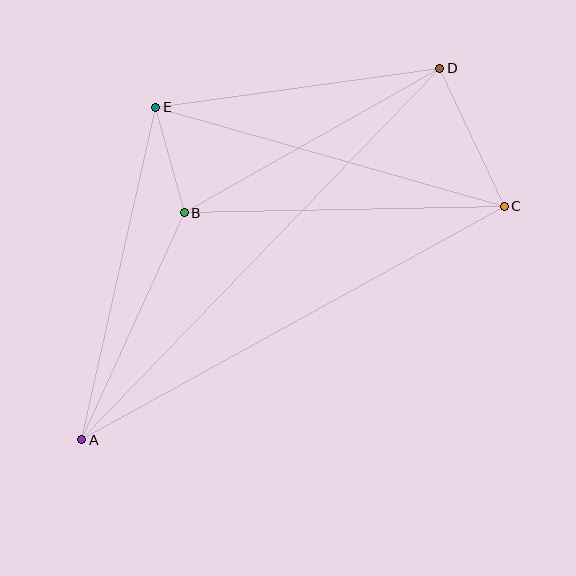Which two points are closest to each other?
Points B and E are closest to each other.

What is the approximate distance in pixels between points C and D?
The distance between C and D is approximately 153 pixels.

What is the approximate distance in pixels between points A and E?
The distance between A and E is approximately 341 pixels.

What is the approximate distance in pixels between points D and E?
The distance between D and E is approximately 286 pixels.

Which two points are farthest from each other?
Points A and D are farthest from each other.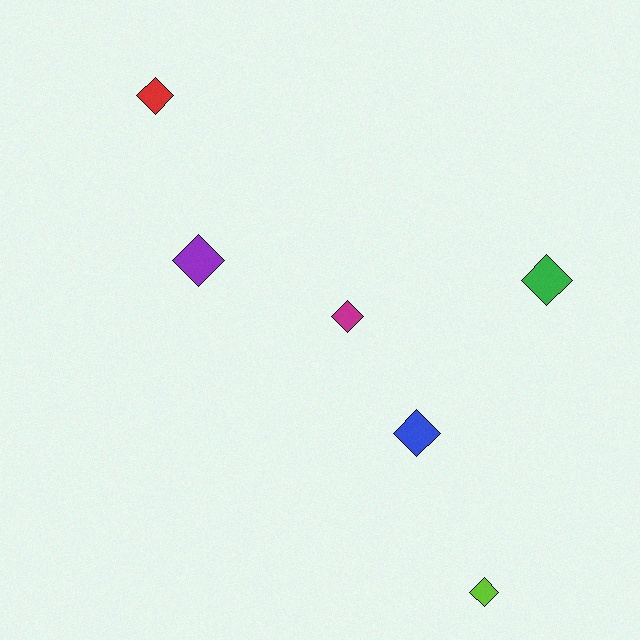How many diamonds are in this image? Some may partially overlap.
There are 6 diamonds.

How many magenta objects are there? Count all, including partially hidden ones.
There is 1 magenta object.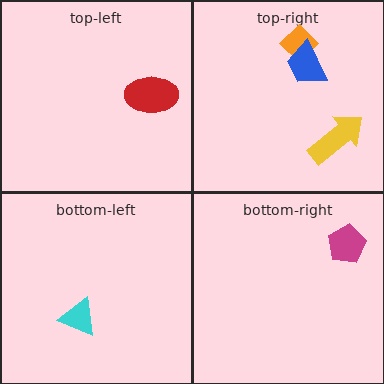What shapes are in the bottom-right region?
The magenta pentagon.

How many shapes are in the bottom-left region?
1.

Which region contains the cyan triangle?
The bottom-left region.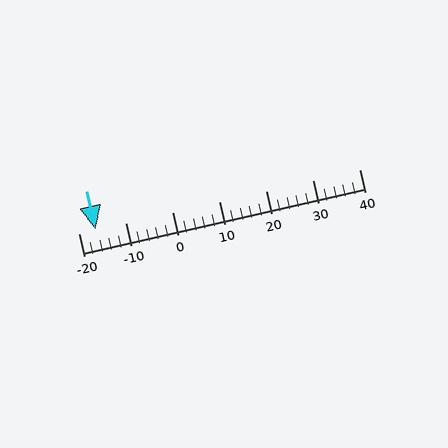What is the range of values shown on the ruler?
The ruler shows values from -20 to 40.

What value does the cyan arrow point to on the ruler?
The cyan arrow points to approximately -16.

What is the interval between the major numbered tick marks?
The major tick marks are spaced 10 units apart.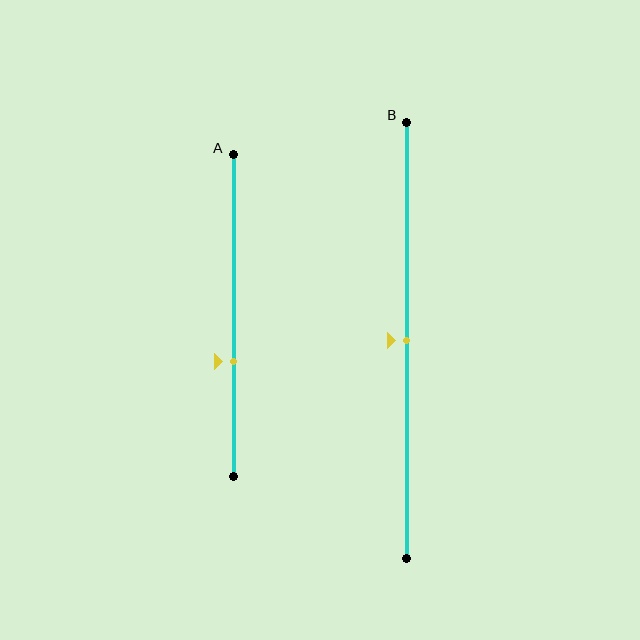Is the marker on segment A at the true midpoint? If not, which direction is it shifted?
No, the marker on segment A is shifted downward by about 14% of the segment length.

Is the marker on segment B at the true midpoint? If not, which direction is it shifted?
Yes, the marker on segment B is at the true midpoint.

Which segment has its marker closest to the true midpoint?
Segment B has its marker closest to the true midpoint.